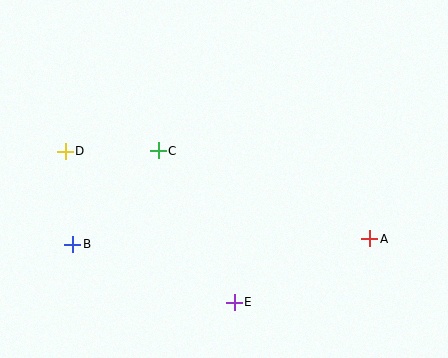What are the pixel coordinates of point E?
Point E is at (234, 302).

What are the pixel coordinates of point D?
Point D is at (65, 151).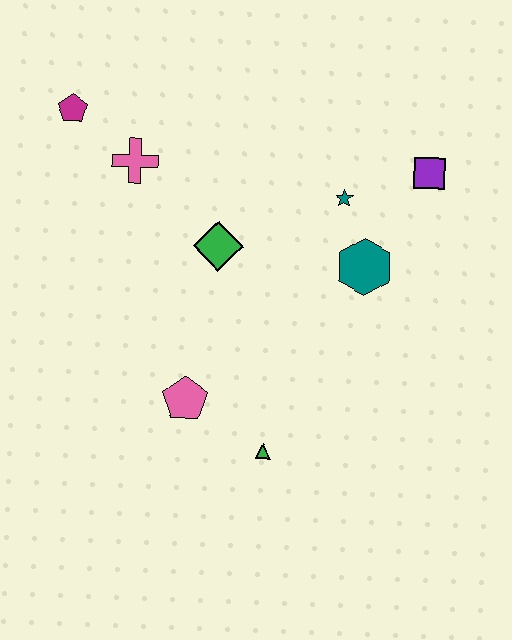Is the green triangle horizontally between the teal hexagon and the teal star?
No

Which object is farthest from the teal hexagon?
The magenta pentagon is farthest from the teal hexagon.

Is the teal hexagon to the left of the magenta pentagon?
No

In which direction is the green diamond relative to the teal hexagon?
The green diamond is to the left of the teal hexagon.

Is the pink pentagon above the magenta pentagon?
No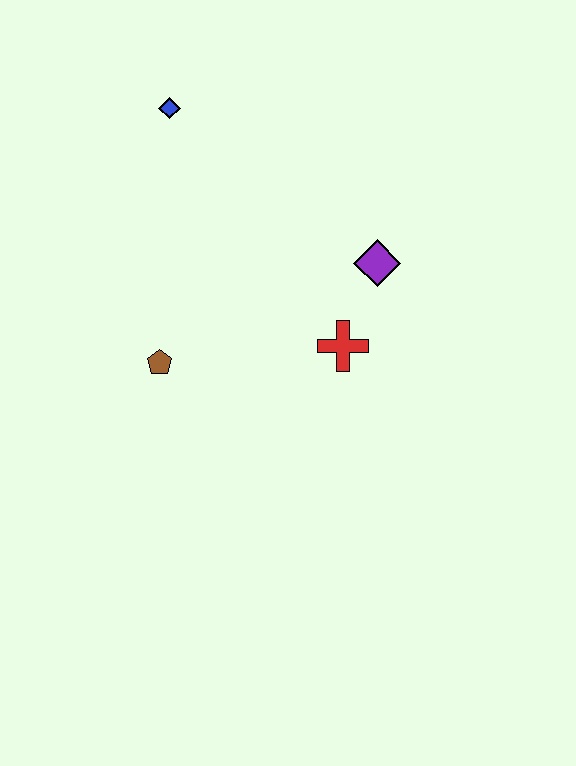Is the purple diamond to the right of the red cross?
Yes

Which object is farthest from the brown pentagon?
The blue diamond is farthest from the brown pentagon.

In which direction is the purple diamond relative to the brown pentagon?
The purple diamond is to the right of the brown pentagon.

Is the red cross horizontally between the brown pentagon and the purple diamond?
Yes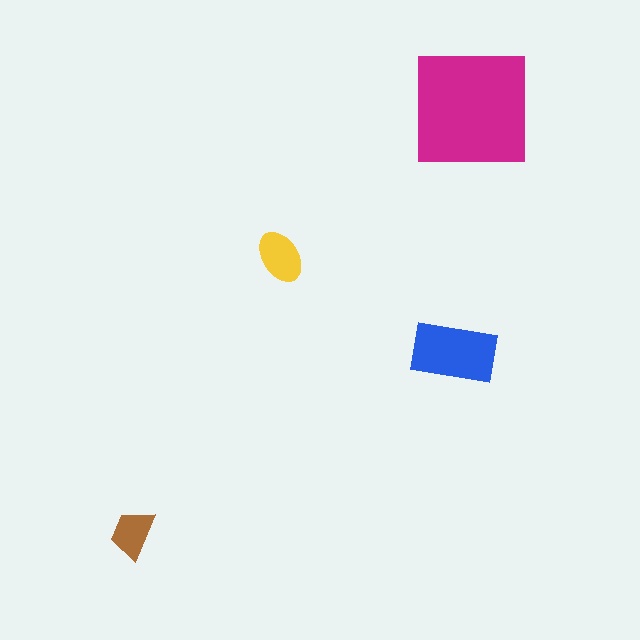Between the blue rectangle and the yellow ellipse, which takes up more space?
The blue rectangle.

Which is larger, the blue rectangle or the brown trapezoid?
The blue rectangle.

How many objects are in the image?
There are 4 objects in the image.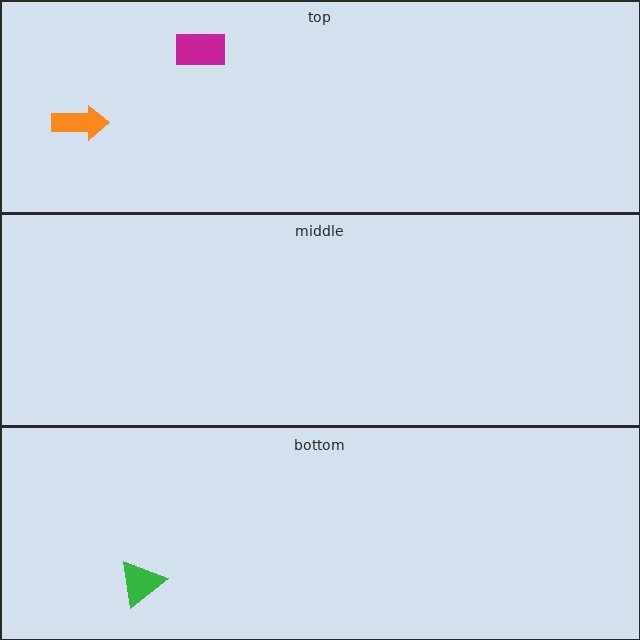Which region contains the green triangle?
The bottom region.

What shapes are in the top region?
The orange arrow, the magenta rectangle.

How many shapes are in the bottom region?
1.